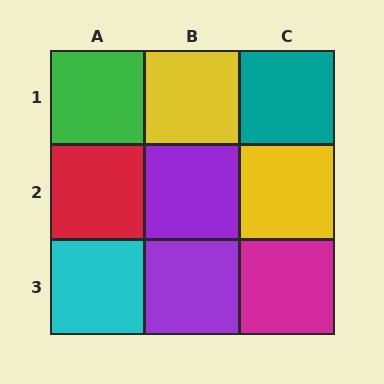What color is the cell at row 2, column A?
Red.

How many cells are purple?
2 cells are purple.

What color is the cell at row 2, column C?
Yellow.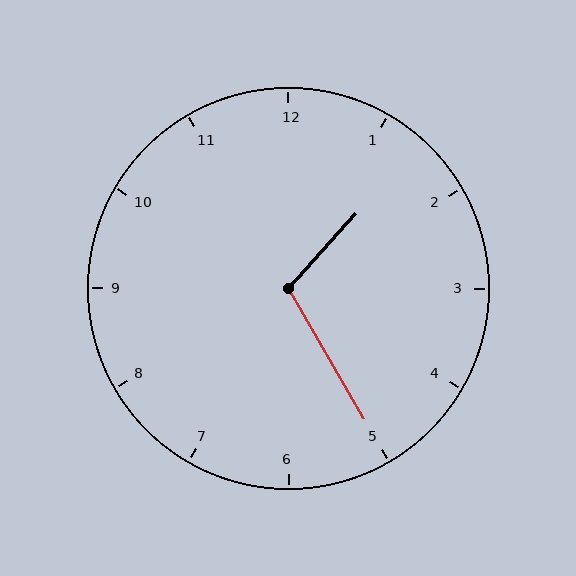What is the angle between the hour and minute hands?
Approximately 108 degrees.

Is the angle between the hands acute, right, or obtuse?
It is obtuse.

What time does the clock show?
1:25.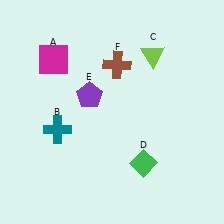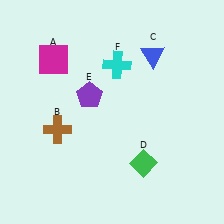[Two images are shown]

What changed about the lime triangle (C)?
In Image 1, C is lime. In Image 2, it changed to blue.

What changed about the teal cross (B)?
In Image 1, B is teal. In Image 2, it changed to brown.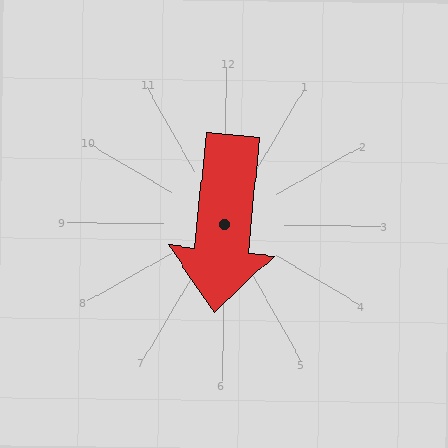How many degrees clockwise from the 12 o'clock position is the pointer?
Approximately 185 degrees.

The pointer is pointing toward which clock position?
Roughly 6 o'clock.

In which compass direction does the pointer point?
South.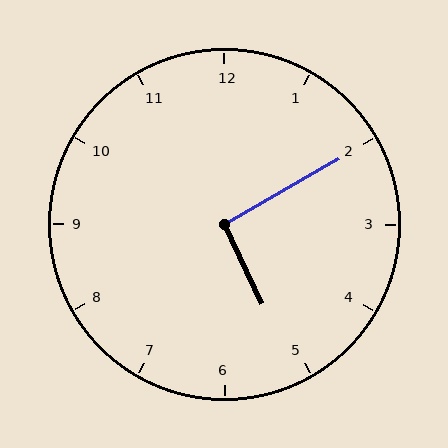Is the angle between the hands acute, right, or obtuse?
It is right.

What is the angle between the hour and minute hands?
Approximately 95 degrees.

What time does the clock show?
5:10.